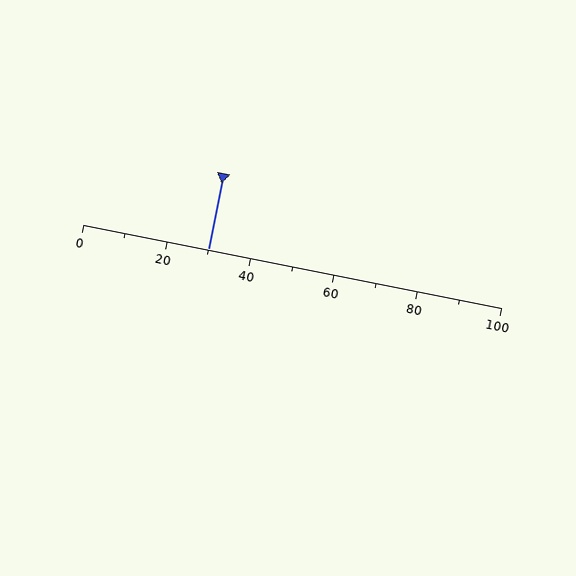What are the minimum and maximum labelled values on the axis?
The axis runs from 0 to 100.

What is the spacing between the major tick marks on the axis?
The major ticks are spaced 20 apart.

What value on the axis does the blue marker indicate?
The marker indicates approximately 30.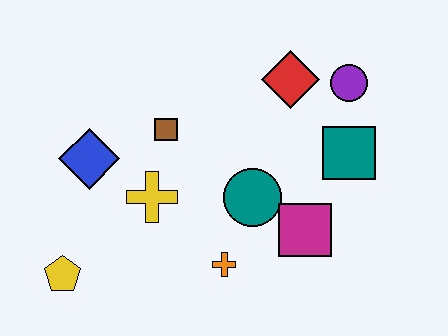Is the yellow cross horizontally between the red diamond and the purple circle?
No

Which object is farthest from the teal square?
The yellow pentagon is farthest from the teal square.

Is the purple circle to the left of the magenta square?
No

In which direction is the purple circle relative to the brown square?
The purple circle is to the right of the brown square.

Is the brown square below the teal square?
No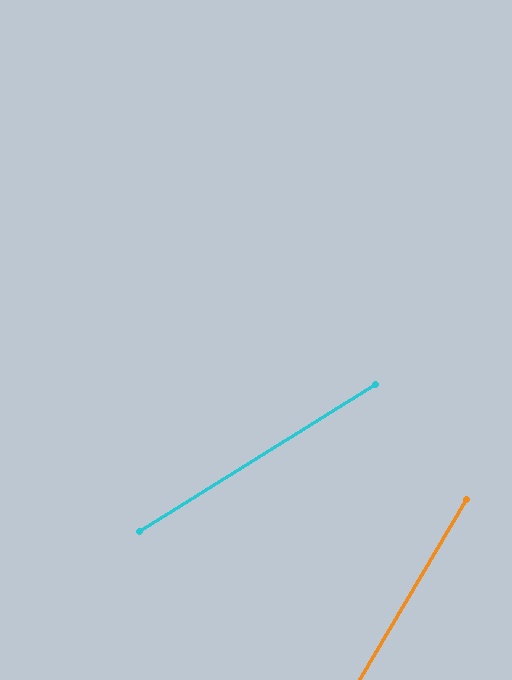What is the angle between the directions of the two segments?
Approximately 27 degrees.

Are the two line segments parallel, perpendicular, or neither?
Neither parallel nor perpendicular — they differ by about 27°.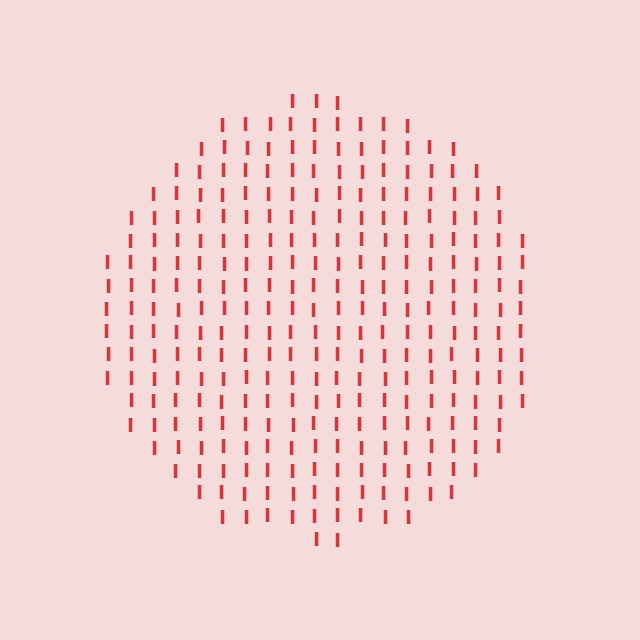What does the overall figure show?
The overall figure shows a circle.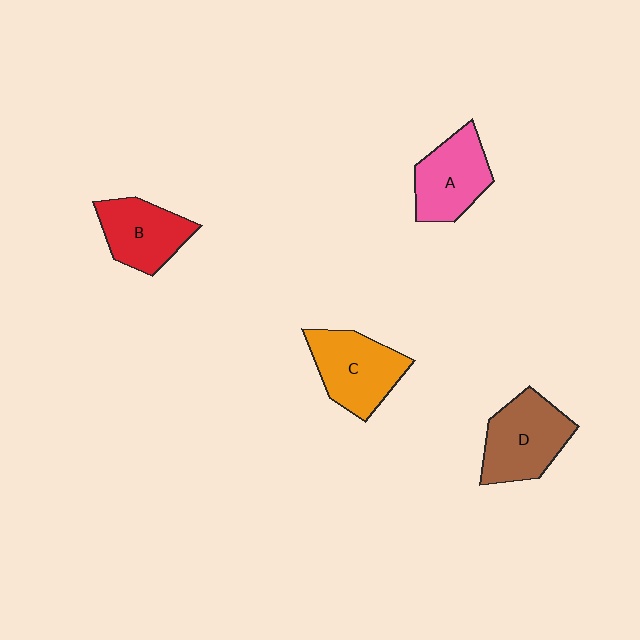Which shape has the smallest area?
Shape B (red).